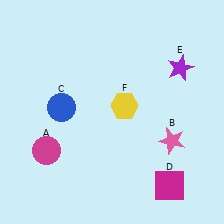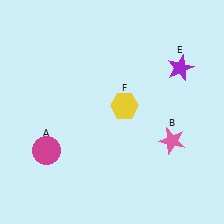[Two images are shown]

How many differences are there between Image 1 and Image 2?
There are 2 differences between the two images.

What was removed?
The blue circle (C), the magenta square (D) were removed in Image 2.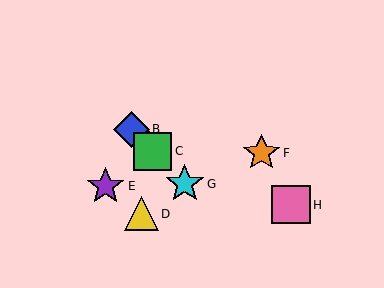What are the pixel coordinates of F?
Object F is at (262, 153).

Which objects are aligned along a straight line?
Objects A, B, C, G are aligned along a straight line.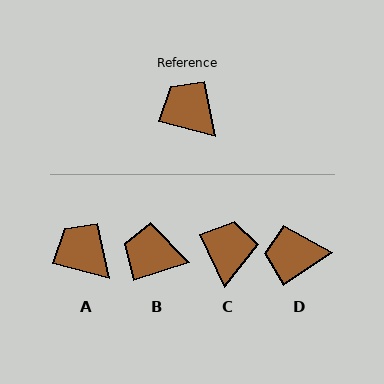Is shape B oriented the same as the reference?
No, it is off by about 32 degrees.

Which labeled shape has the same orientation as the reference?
A.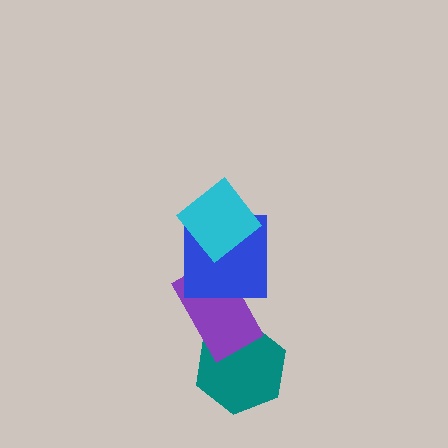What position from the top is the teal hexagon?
The teal hexagon is 4th from the top.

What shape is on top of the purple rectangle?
The blue square is on top of the purple rectangle.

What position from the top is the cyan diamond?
The cyan diamond is 1st from the top.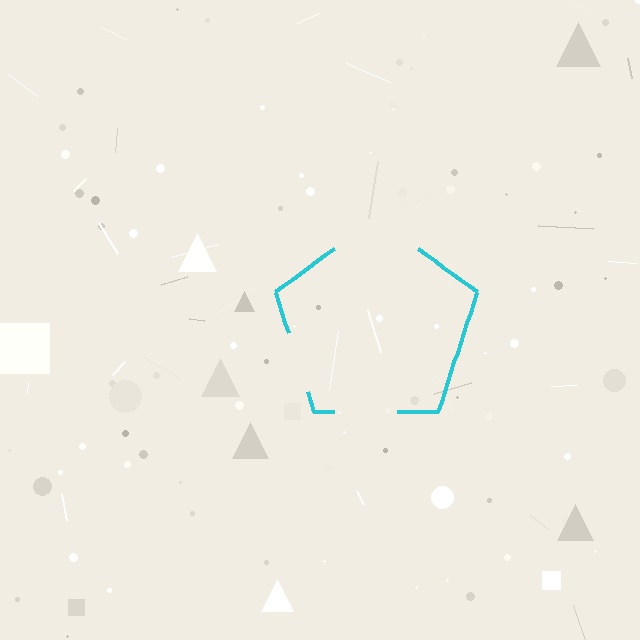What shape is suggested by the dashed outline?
The dashed outline suggests a pentagon.